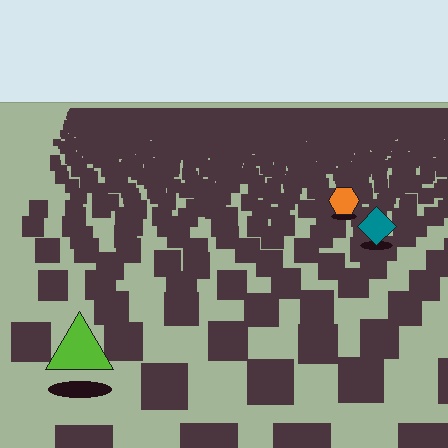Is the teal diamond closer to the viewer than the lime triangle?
No. The lime triangle is closer — you can tell from the texture gradient: the ground texture is coarser near it.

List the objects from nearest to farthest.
From nearest to farthest: the lime triangle, the teal diamond, the orange hexagon.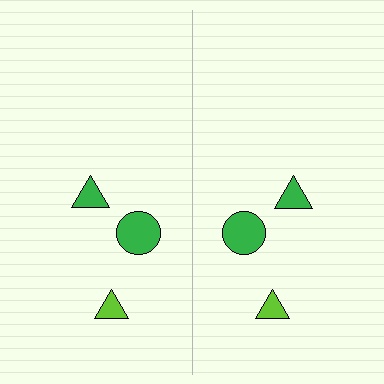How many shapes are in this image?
There are 6 shapes in this image.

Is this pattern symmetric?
Yes, this pattern has bilateral (reflection) symmetry.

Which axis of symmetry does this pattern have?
The pattern has a vertical axis of symmetry running through the center of the image.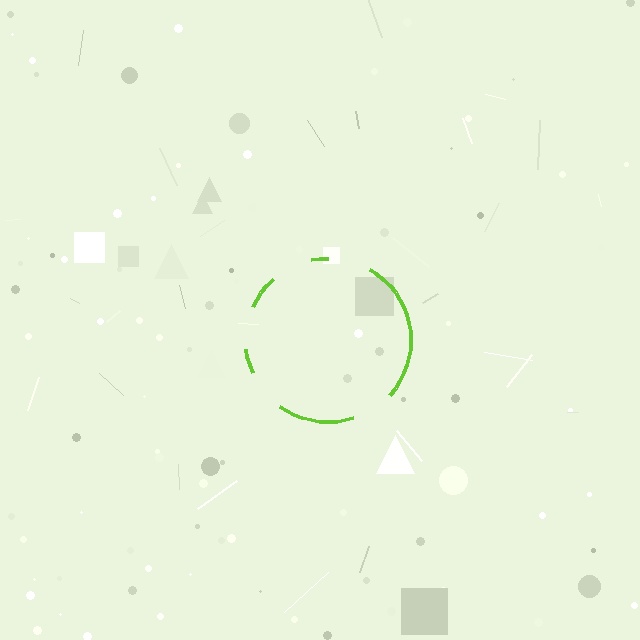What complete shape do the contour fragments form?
The contour fragments form a circle.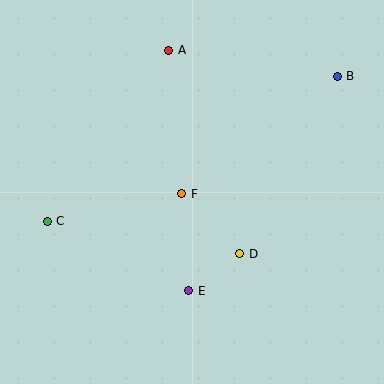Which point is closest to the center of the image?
Point F at (182, 194) is closest to the center.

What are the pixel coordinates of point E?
Point E is at (189, 291).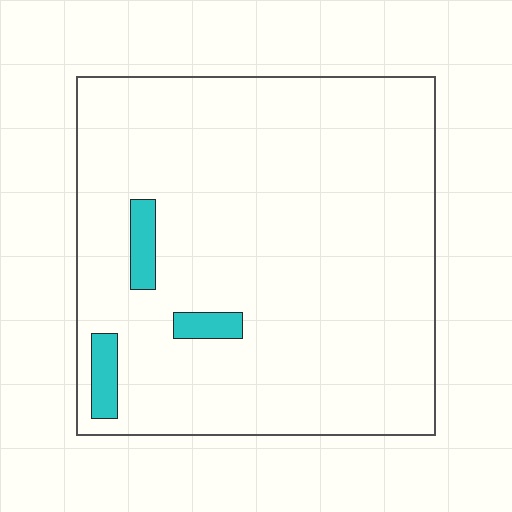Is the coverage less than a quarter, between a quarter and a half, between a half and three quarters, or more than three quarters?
Less than a quarter.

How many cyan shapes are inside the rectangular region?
3.